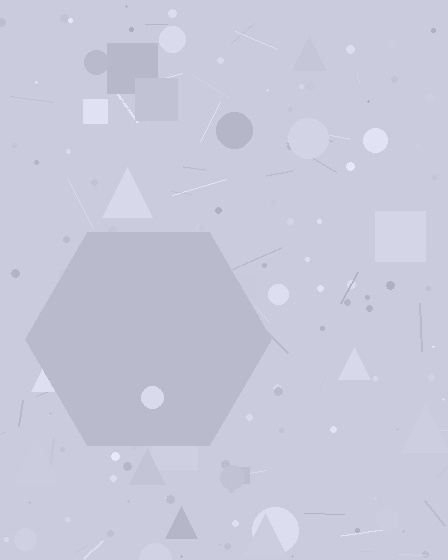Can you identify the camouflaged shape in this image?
The camouflaged shape is a hexagon.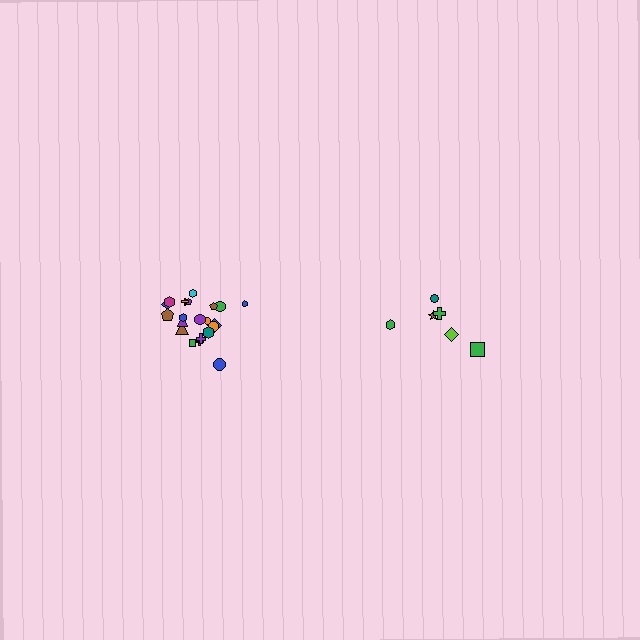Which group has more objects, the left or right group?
The left group.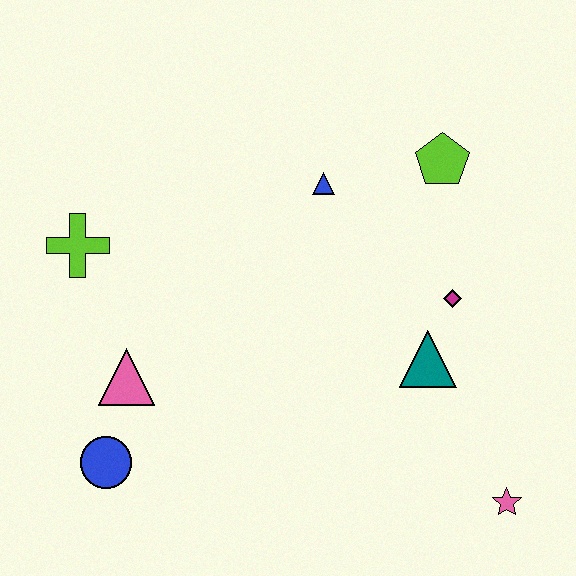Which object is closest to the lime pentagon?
The blue triangle is closest to the lime pentagon.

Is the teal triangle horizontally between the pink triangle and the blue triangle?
No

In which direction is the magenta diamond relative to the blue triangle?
The magenta diamond is to the right of the blue triangle.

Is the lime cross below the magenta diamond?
No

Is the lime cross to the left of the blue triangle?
Yes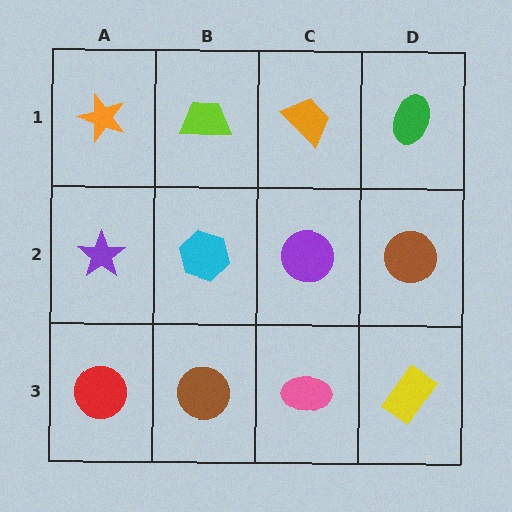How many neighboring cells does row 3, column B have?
3.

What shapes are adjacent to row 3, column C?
A purple circle (row 2, column C), a brown circle (row 3, column B), a yellow rectangle (row 3, column D).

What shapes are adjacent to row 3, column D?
A brown circle (row 2, column D), a pink ellipse (row 3, column C).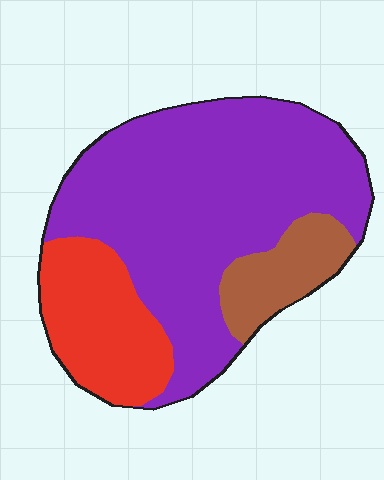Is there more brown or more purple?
Purple.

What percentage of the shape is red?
Red covers around 20% of the shape.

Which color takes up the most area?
Purple, at roughly 65%.